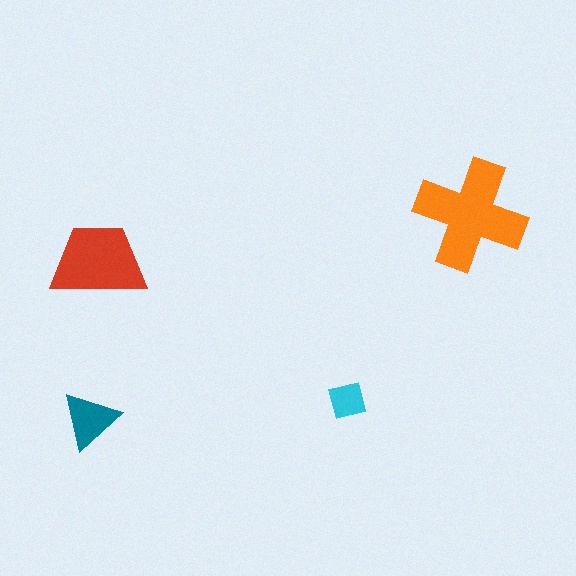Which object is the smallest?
The cyan square.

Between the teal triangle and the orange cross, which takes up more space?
The orange cross.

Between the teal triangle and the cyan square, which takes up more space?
The teal triangle.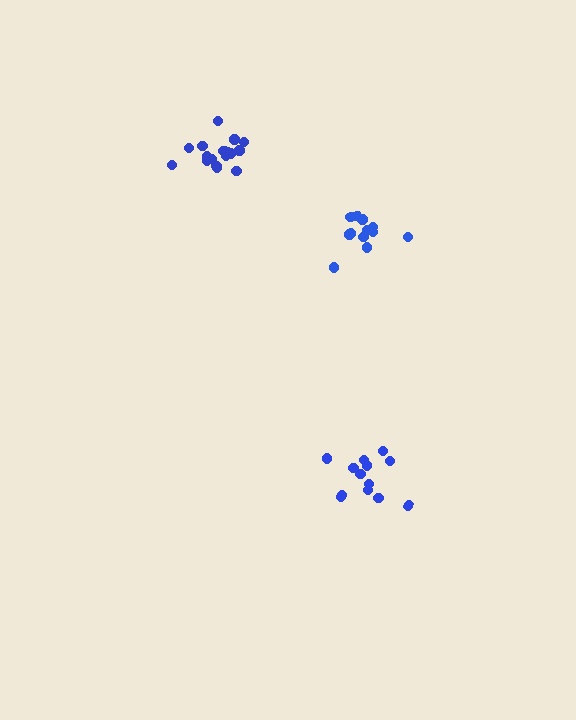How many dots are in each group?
Group 1: 18 dots, Group 2: 13 dots, Group 3: 12 dots (43 total).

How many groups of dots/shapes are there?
There are 3 groups.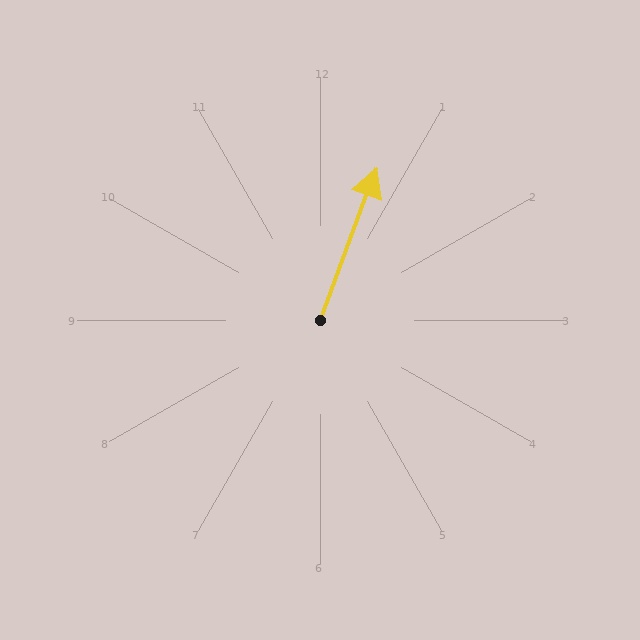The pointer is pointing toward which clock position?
Roughly 1 o'clock.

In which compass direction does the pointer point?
North.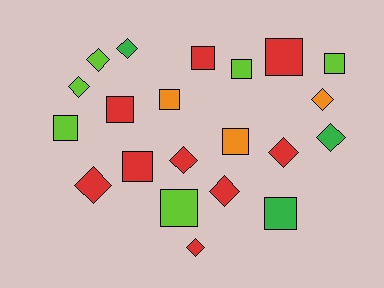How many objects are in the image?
There are 21 objects.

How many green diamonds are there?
There are 2 green diamonds.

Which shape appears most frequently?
Square, with 11 objects.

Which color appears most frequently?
Red, with 9 objects.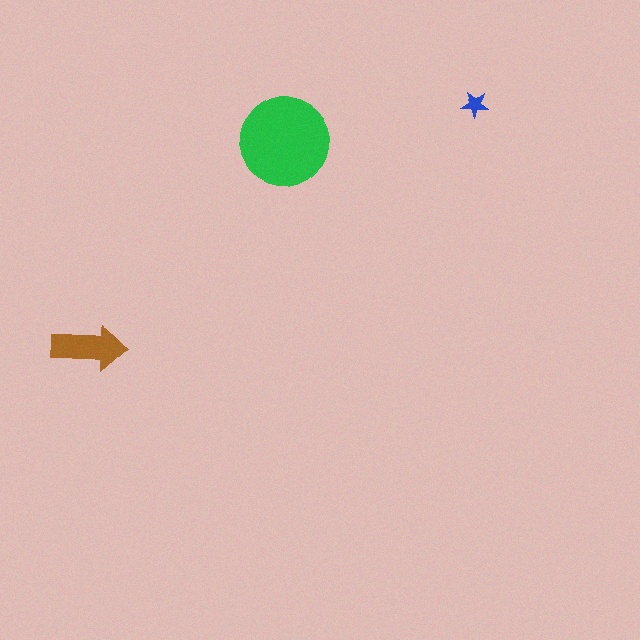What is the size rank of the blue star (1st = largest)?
3rd.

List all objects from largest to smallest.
The green circle, the brown arrow, the blue star.